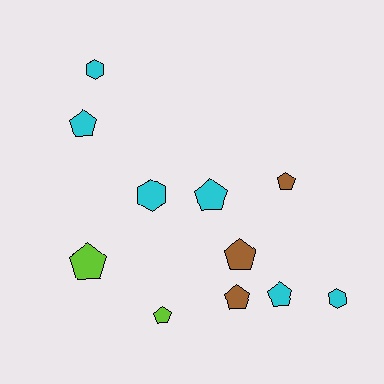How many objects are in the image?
There are 11 objects.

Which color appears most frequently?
Cyan, with 6 objects.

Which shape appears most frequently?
Pentagon, with 8 objects.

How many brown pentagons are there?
There are 3 brown pentagons.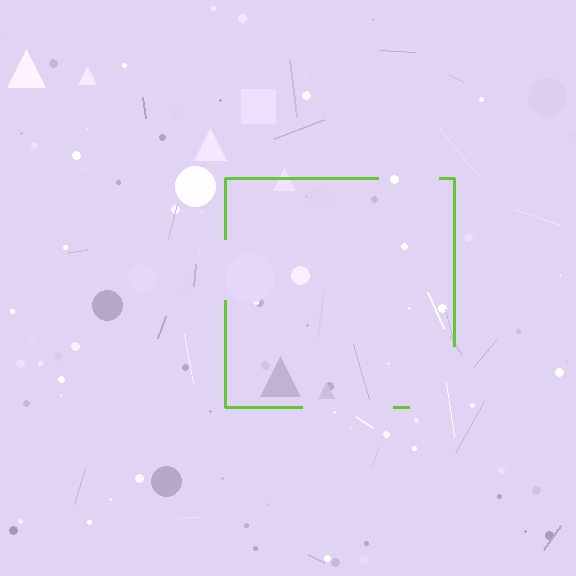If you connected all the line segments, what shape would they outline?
They would outline a square.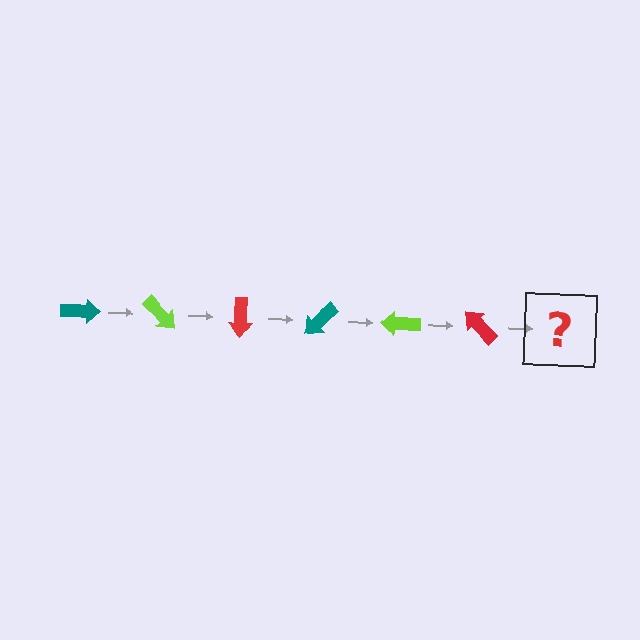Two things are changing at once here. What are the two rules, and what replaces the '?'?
The two rules are that it rotates 45 degrees each step and the color cycles through teal, lime, and red. The '?' should be a teal arrow, rotated 270 degrees from the start.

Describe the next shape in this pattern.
It should be a teal arrow, rotated 270 degrees from the start.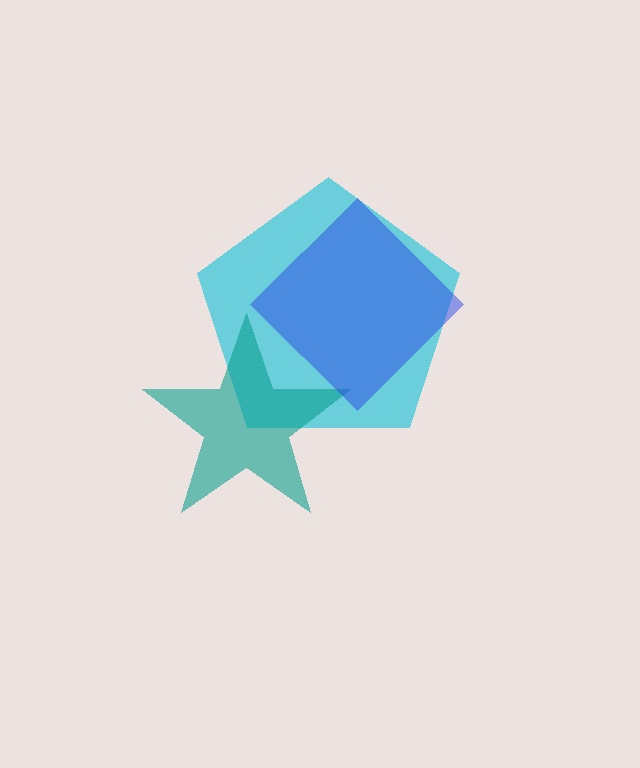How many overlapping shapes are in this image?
There are 3 overlapping shapes in the image.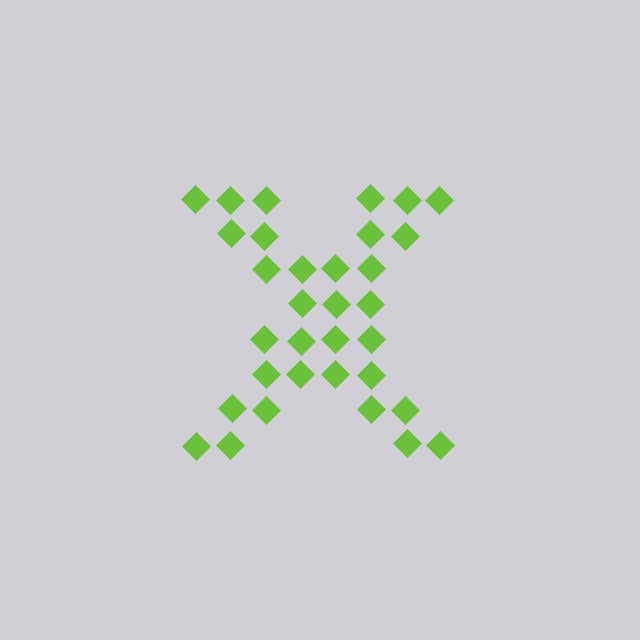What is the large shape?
The large shape is the letter X.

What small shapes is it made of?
It is made of small diamonds.